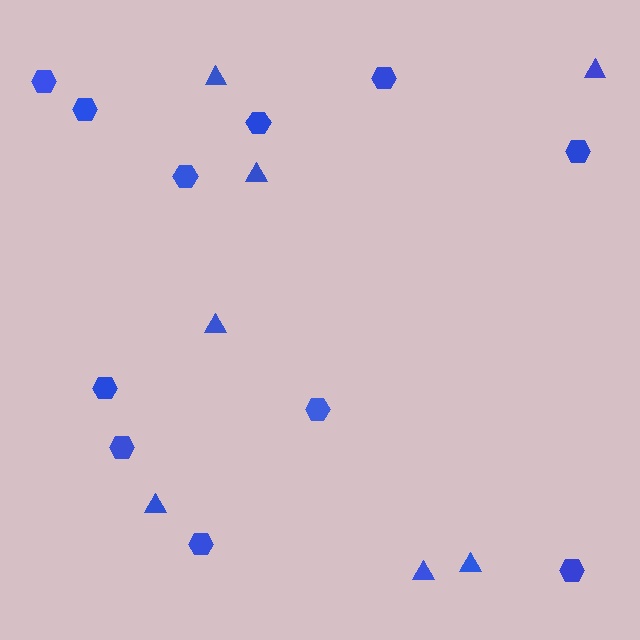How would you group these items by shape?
There are 2 groups: one group of triangles (7) and one group of hexagons (11).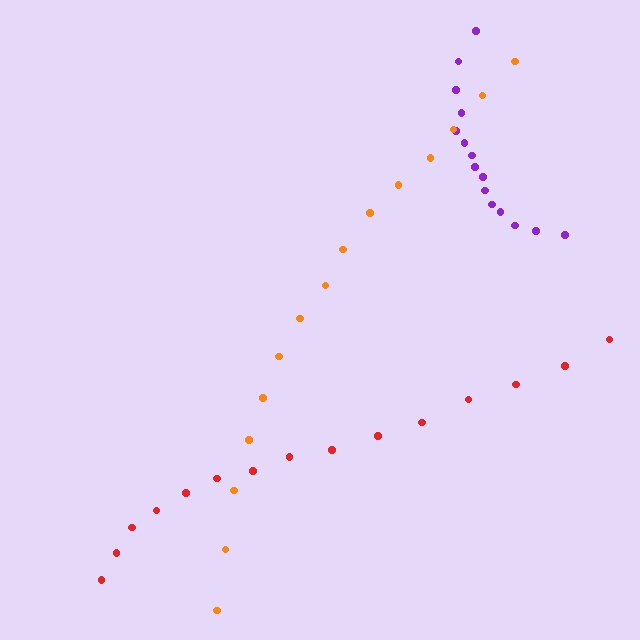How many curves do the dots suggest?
There are 3 distinct paths.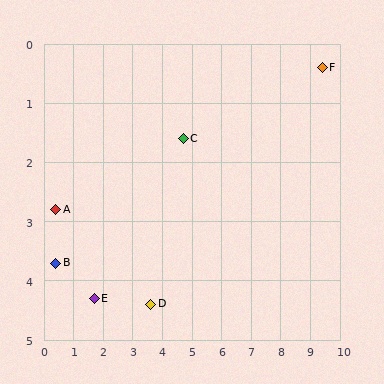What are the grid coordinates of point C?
Point C is at approximately (4.7, 1.6).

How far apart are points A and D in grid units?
Points A and D are about 3.6 grid units apart.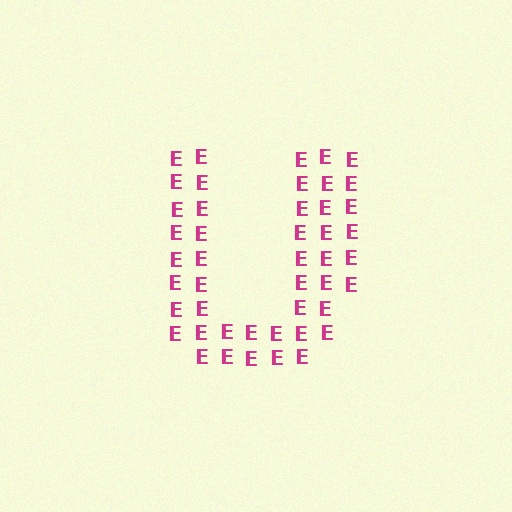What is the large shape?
The large shape is the letter U.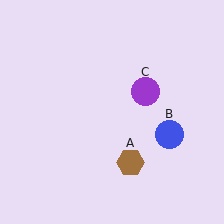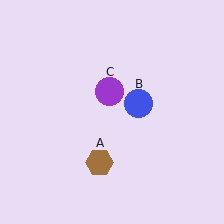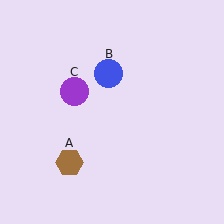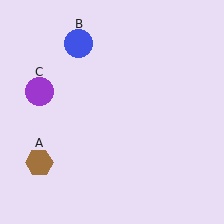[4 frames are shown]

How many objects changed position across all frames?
3 objects changed position: brown hexagon (object A), blue circle (object B), purple circle (object C).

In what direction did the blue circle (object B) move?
The blue circle (object B) moved up and to the left.